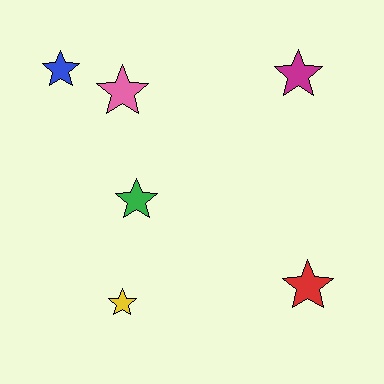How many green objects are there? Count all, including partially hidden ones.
There is 1 green object.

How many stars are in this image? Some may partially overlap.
There are 6 stars.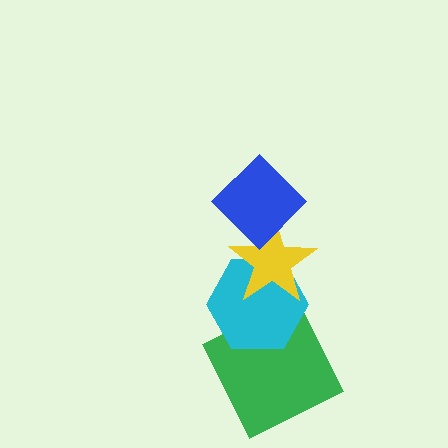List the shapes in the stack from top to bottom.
From top to bottom: the blue diamond, the yellow star, the cyan hexagon, the green square.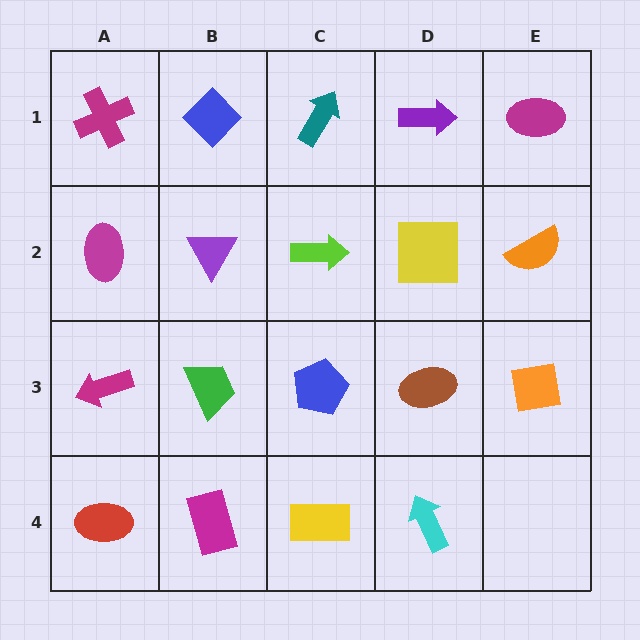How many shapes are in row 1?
5 shapes.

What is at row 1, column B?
A blue diamond.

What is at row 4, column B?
A magenta rectangle.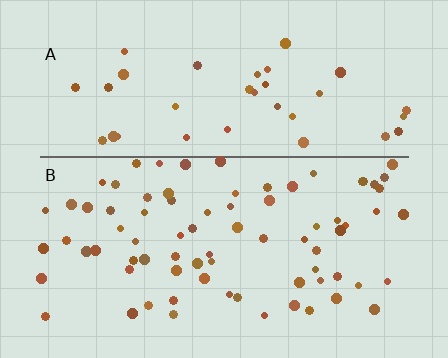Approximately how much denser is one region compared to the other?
Approximately 2.0× — region B over region A.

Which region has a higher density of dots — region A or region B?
B (the bottom).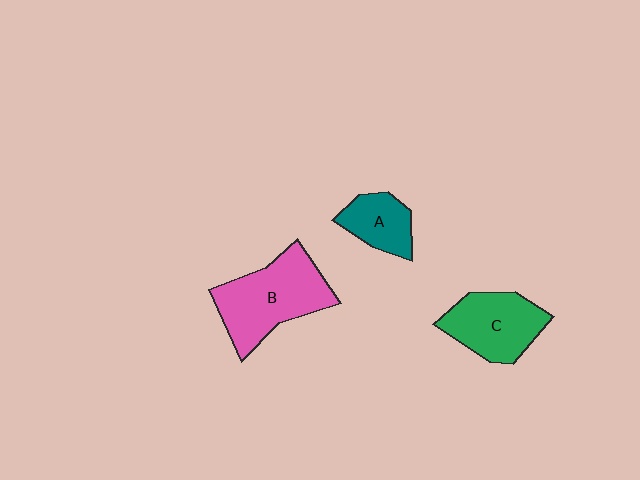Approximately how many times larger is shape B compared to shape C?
Approximately 1.3 times.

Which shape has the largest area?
Shape B (pink).